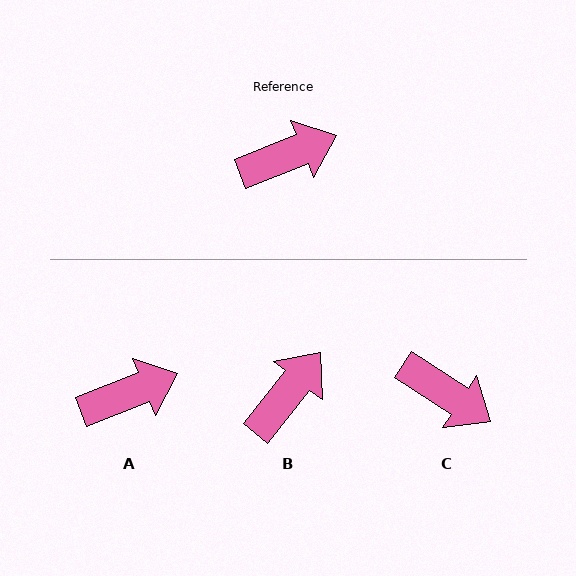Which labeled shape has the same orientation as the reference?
A.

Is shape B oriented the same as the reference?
No, it is off by about 30 degrees.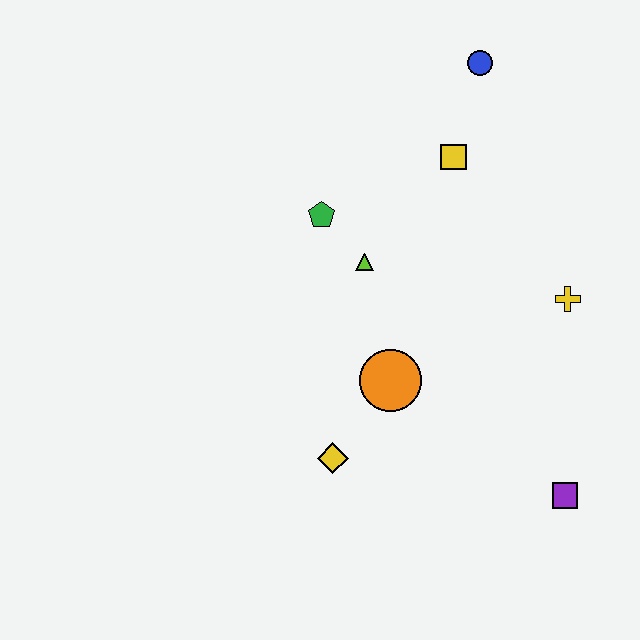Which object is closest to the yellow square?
The blue circle is closest to the yellow square.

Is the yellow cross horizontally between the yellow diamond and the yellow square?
No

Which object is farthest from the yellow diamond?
The blue circle is farthest from the yellow diamond.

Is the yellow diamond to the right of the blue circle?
No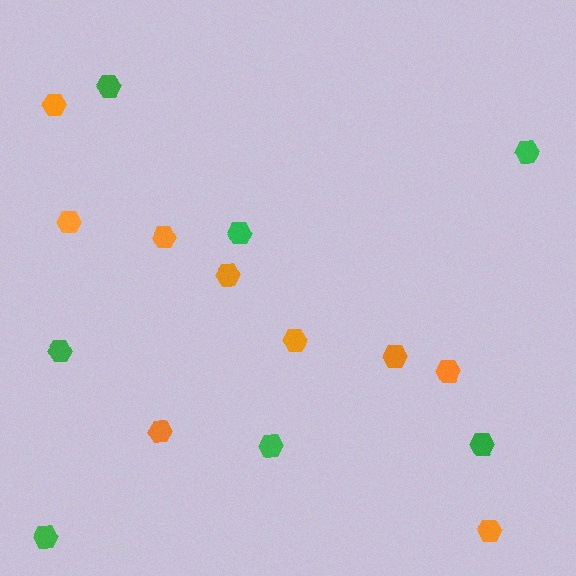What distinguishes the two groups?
There are 2 groups: one group of orange hexagons (9) and one group of green hexagons (7).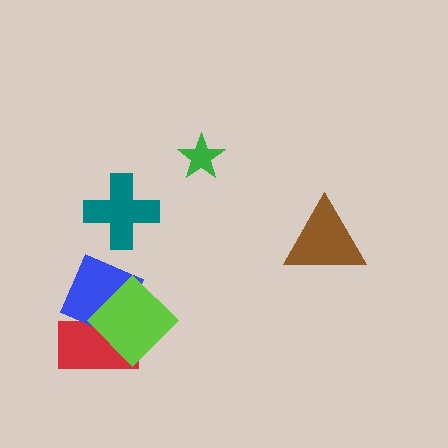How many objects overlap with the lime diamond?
2 objects overlap with the lime diamond.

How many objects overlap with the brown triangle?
0 objects overlap with the brown triangle.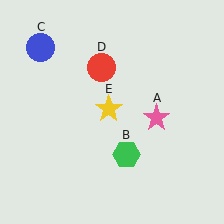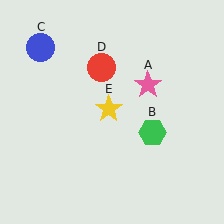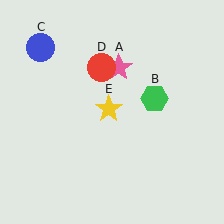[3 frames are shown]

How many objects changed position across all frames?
2 objects changed position: pink star (object A), green hexagon (object B).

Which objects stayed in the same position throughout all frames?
Blue circle (object C) and red circle (object D) and yellow star (object E) remained stationary.